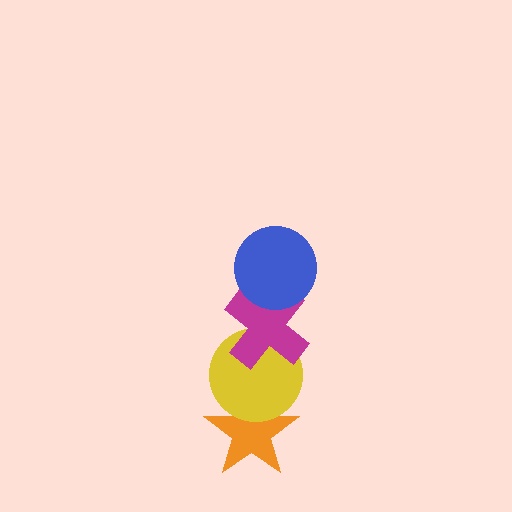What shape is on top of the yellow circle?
The magenta cross is on top of the yellow circle.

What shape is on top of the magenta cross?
The blue circle is on top of the magenta cross.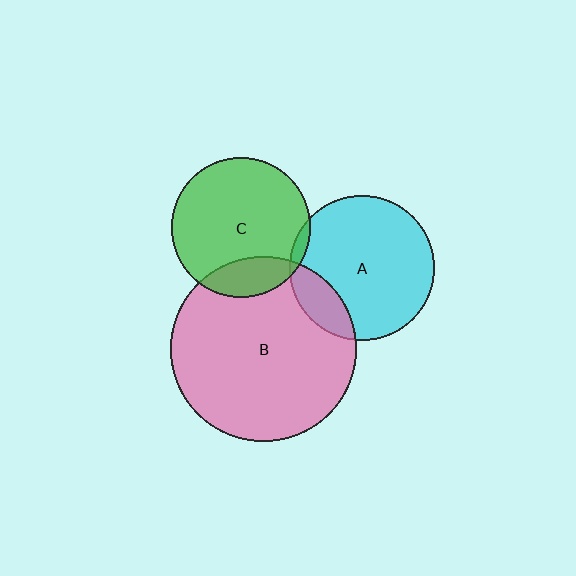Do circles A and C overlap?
Yes.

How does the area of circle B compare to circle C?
Approximately 1.8 times.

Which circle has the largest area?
Circle B (pink).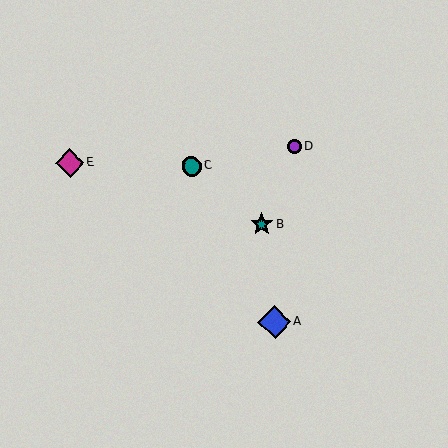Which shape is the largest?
The blue diamond (labeled A) is the largest.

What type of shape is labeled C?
Shape C is a teal circle.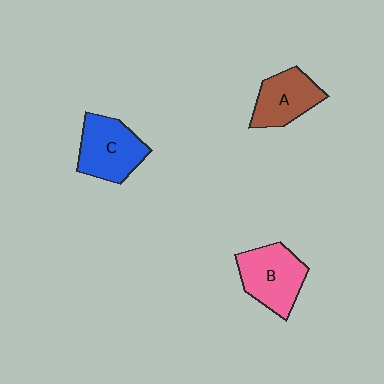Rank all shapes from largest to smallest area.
From largest to smallest: B (pink), C (blue), A (brown).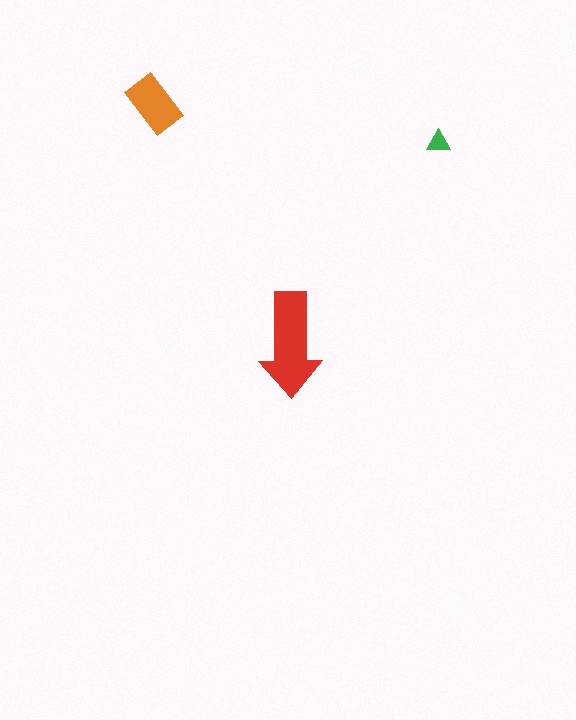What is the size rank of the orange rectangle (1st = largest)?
2nd.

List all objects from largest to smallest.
The red arrow, the orange rectangle, the green triangle.